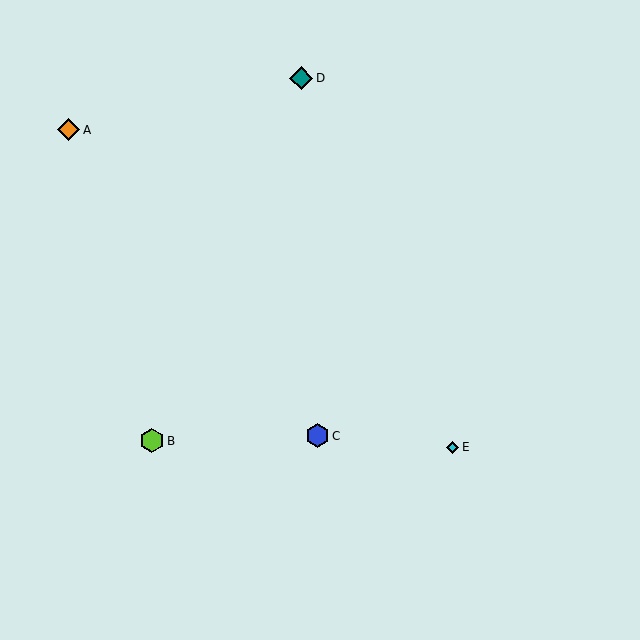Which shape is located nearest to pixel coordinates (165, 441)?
The lime hexagon (labeled B) at (152, 441) is nearest to that location.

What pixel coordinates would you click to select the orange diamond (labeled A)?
Click at (68, 130) to select the orange diamond A.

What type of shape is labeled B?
Shape B is a lime hexagon.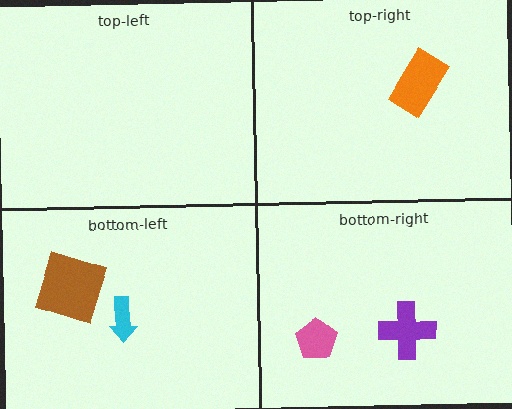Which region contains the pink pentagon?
The bottom-right region.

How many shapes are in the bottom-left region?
2.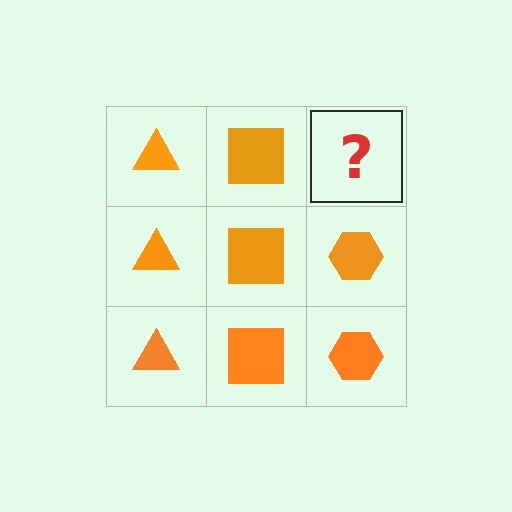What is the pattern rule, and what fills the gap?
The rule is that each column has a consistent shape. The gap should be filled with an orange hexagon.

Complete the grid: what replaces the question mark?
The question mark should be replaced with an orange hexagon.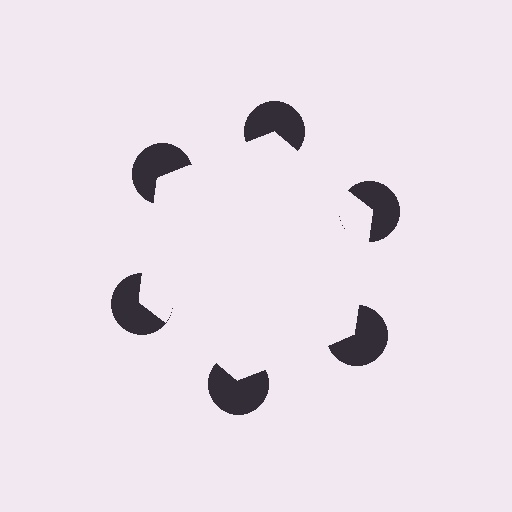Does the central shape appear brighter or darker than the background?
It typically appears slightly brighter than the background, even though no actual brightness change is drawn.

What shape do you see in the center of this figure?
An illusory hexagon — its edges are inferred from the aligned wedge cuts in the pac-man discs, not physically drawn.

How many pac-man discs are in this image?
There are 6 — one at each vertex of the illusory hexagon.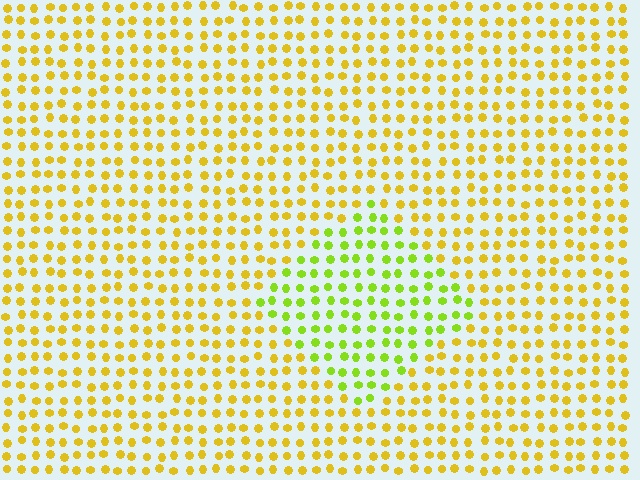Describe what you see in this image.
The image is filled with small yellow elements in a uniform arrangement. A diamond-shaped region is visible where the elements are tinted to a slightly different hue, forming a subtle color boundary.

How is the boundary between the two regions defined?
The boundary is defined purely by a slight shift in hue (about 37 degrees). Spacing, size, and orientation are identical on both sides.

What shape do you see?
I see a diamond.